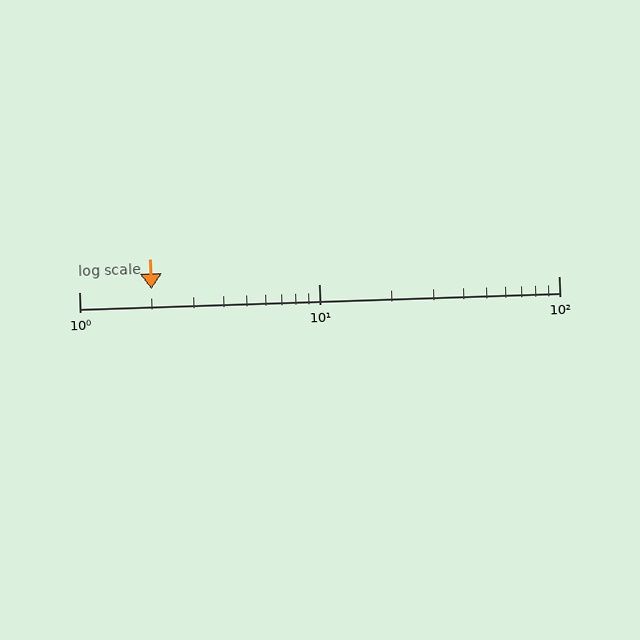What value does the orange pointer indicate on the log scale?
The pointer indicates approximately 2.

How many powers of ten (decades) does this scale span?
The scale spans 2 decades, from 1 to 100.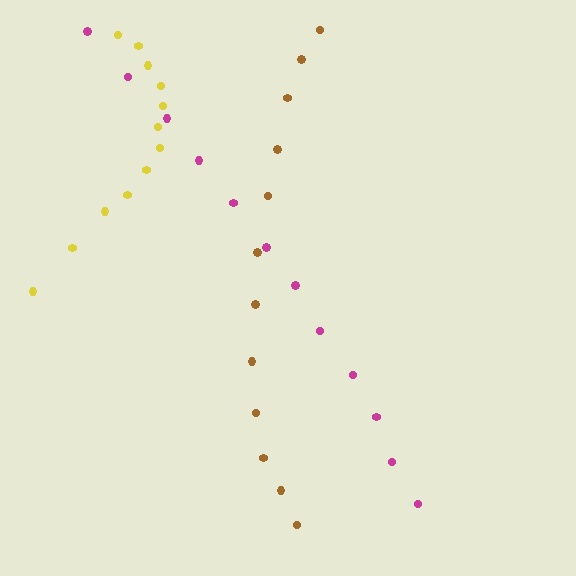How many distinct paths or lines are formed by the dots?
There are 3 distinct paths.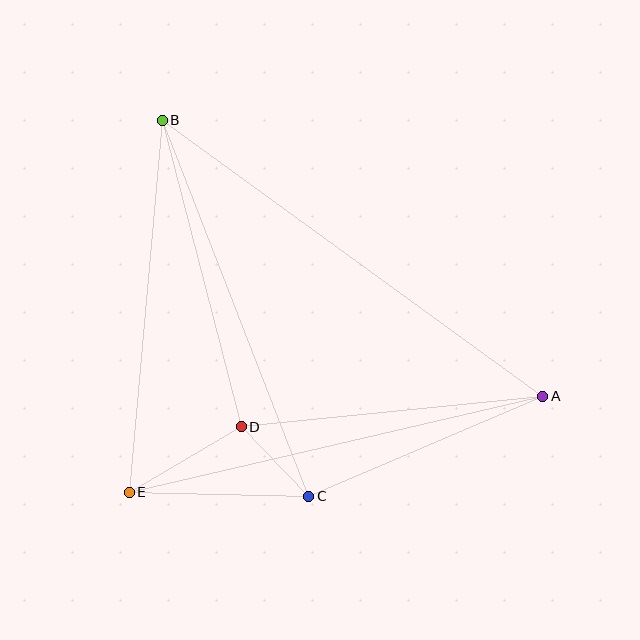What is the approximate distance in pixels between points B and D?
The distance between B and D is approximately 317 pixels.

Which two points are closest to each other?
Points C and D are closest to each other.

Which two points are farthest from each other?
Points A and B are farthest from each other.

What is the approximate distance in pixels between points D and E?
The distance between D and E is approximately 129 pixels.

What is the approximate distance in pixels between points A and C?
The distance between A and C is approximately 255 pixels.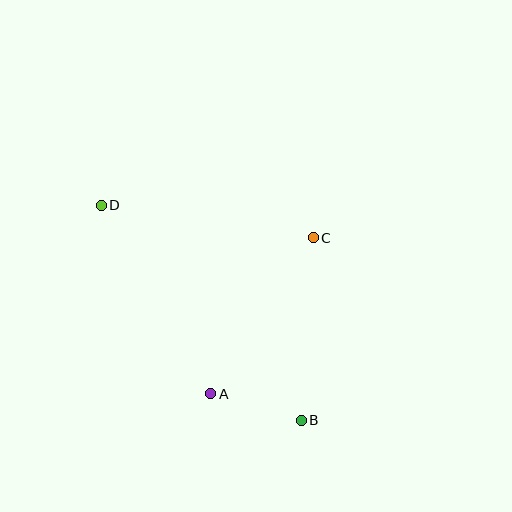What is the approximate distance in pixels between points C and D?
The distance between C and D is approximately 214 pixels.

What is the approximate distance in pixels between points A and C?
The distance between A and C is approximately 187 pixels.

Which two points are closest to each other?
Points A and B are closest to each other.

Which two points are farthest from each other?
Points B and D are farthest from each other.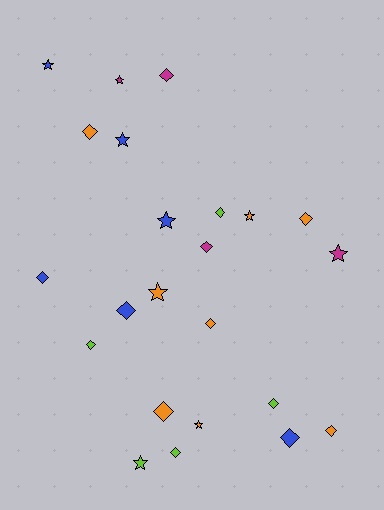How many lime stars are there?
There is 1 lime star.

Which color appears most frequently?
Orange, with 8 objects.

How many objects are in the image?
There are 23 objects.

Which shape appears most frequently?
Diamond, with 14 objects.